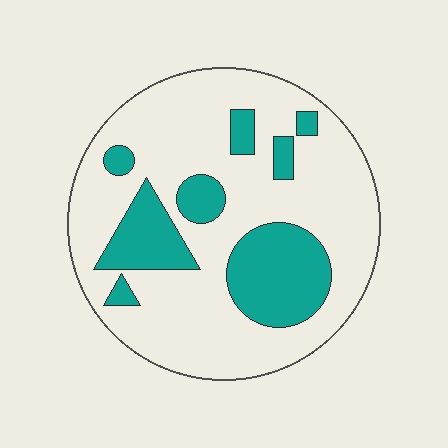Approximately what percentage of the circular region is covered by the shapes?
Approximately 25%.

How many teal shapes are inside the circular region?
8.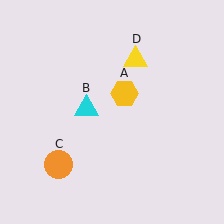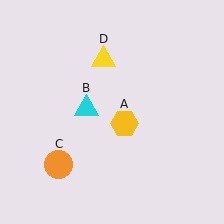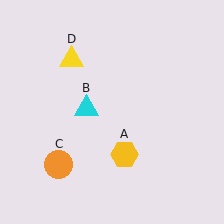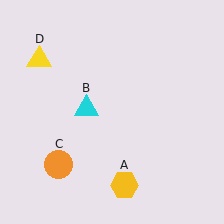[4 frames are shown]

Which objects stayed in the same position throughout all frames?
Cyan triangle (object B) and orange circle (object C) remained stationary.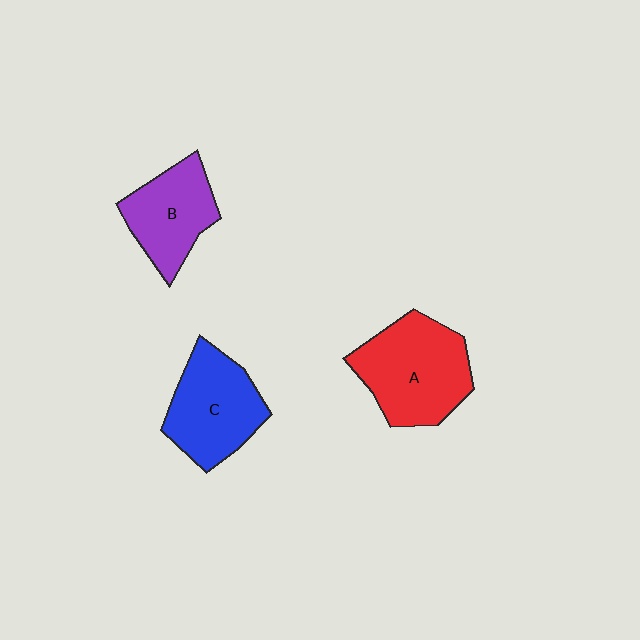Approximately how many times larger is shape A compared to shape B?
Approximately 1.4 times.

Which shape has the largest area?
Shape A (red).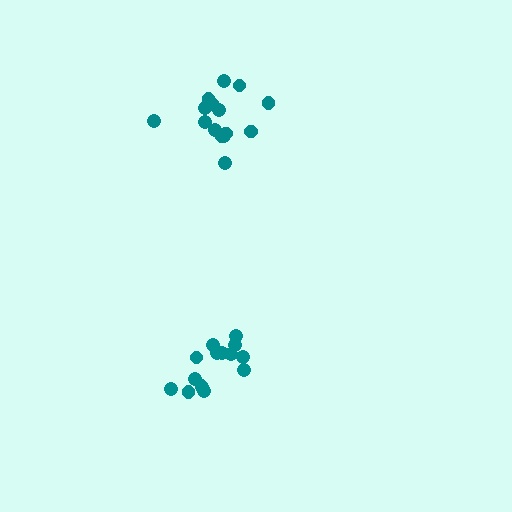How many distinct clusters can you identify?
There are 2 distinct clusters.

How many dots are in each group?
Group 1: 15 dots, Group 2: 15 dots (30 total).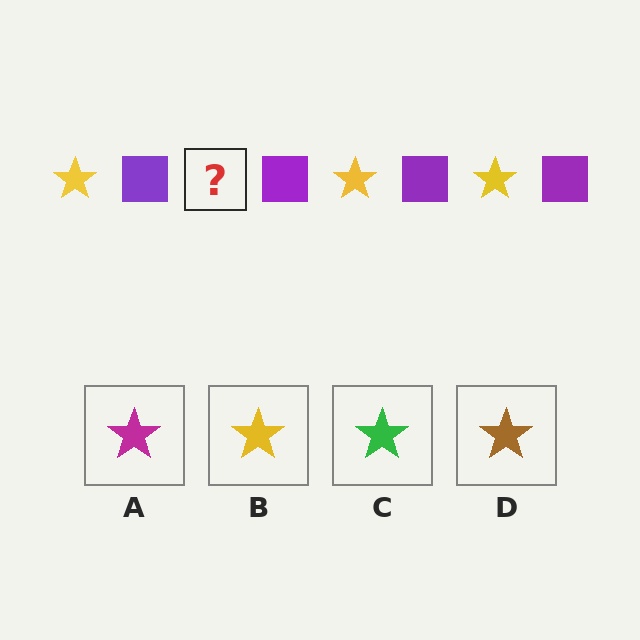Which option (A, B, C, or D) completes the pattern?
B.